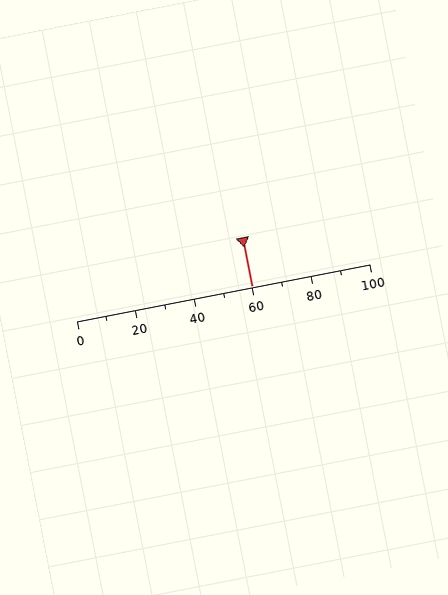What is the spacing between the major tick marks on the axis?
The major ticks are spaced 20 apart.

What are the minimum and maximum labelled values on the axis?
The axis runs from 0 to 100.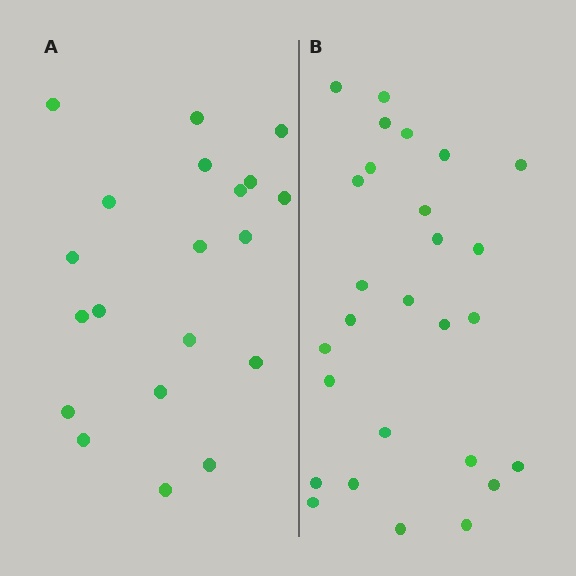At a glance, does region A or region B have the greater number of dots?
Region B (the right region) has more dots.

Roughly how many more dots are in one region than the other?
Region B has roughly 8 or so more dots than region A.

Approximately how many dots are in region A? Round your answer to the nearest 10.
About 20 dots.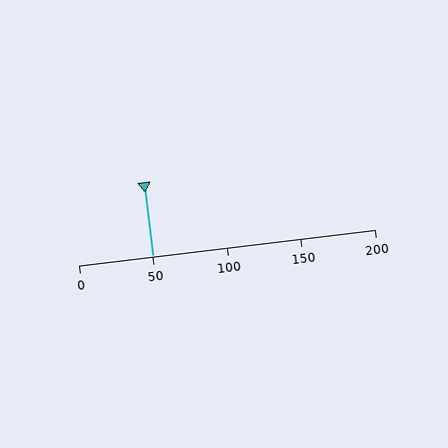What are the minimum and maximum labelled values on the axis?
The axis runs from 0 to 200.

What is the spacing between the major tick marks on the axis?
The major ticks are spaced 50 apart.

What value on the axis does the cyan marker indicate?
The marker indicates approximately 50.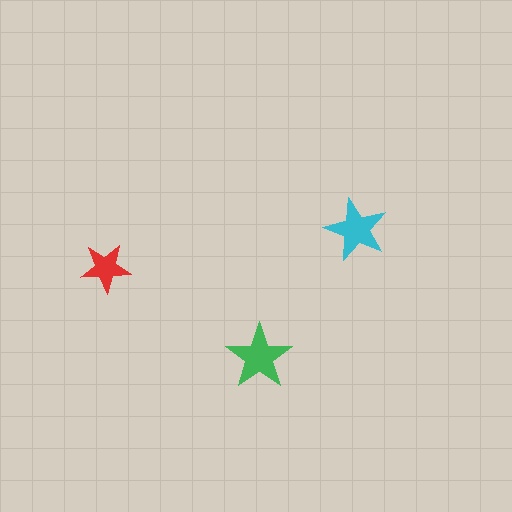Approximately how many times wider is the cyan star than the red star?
About 1.5 times wider.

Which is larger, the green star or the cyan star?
The green one.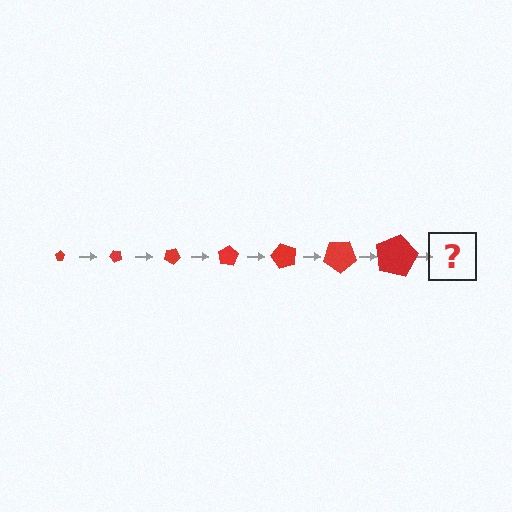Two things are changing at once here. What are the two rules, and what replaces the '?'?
The two rules are that the pentagon grows larger each step and it rotates 50 degrees each step. The '?' should be a pentagon, larger than the previous one and rotated 350 degrees from the start.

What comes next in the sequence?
The next element should be a pentagon, larger than the previous one and rotated 350 degrees from the start.